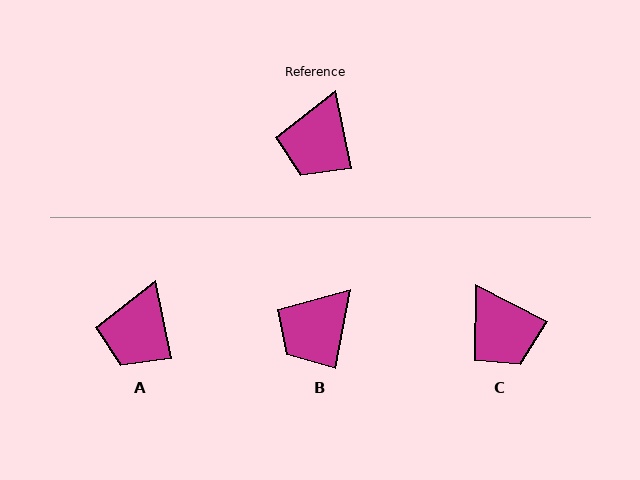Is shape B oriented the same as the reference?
No, it is off by about 23 degrees.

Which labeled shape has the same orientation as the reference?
A.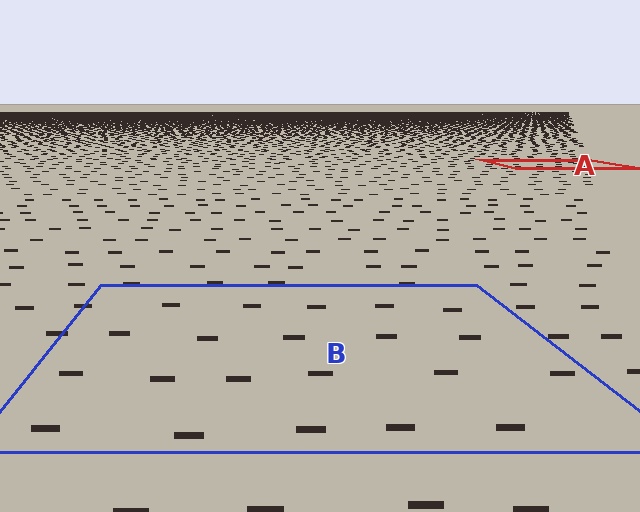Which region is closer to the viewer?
Region B is closer. The texture elements there are larger and more spread out.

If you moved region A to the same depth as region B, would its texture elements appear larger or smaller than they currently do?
They would appear larger. At a closer depth, the same texture elements are projected at a bigger on-screen size.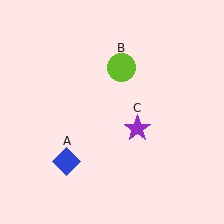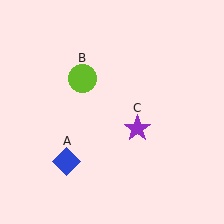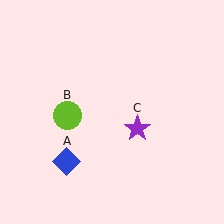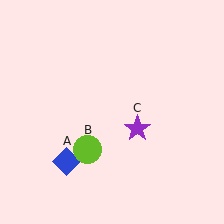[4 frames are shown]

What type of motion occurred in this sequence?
The lime circle (object B) rotated counterclockwise around the center of the scene.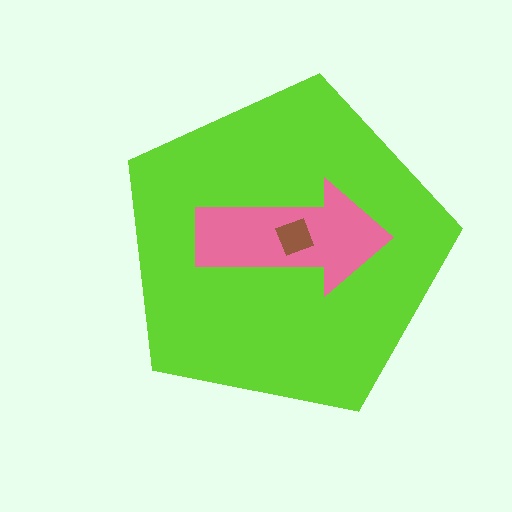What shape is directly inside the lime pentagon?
The pink arrow.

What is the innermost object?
The brown diamond.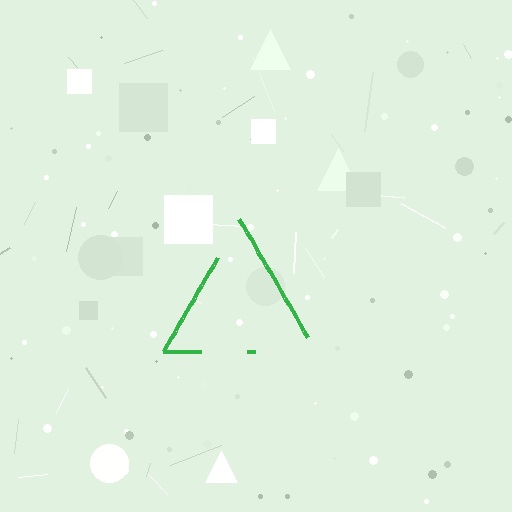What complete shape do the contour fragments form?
The contour fragments form a triangle.